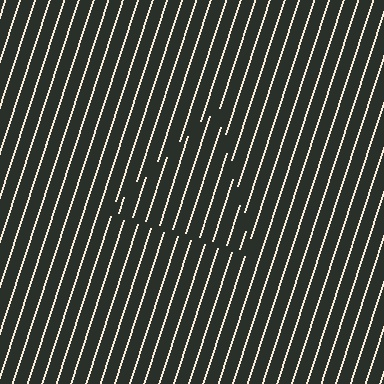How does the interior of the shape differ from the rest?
The interior of the shape contains the same grating, shifted by half a period — the contour is defined by the phase discontinuity where line-ends from the inner and outer gratings abut.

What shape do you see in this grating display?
An illusory triangle. The interior of the shape contains the same grating, shifted by half a period — the contour is defined by the phase discontinuity where line-ends from the inner and outer gratings abut.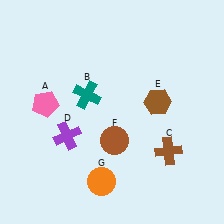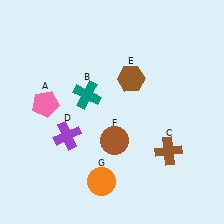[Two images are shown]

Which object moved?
The brown hexagon (E) moved left.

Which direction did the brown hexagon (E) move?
The brown hexagon (E) moved left.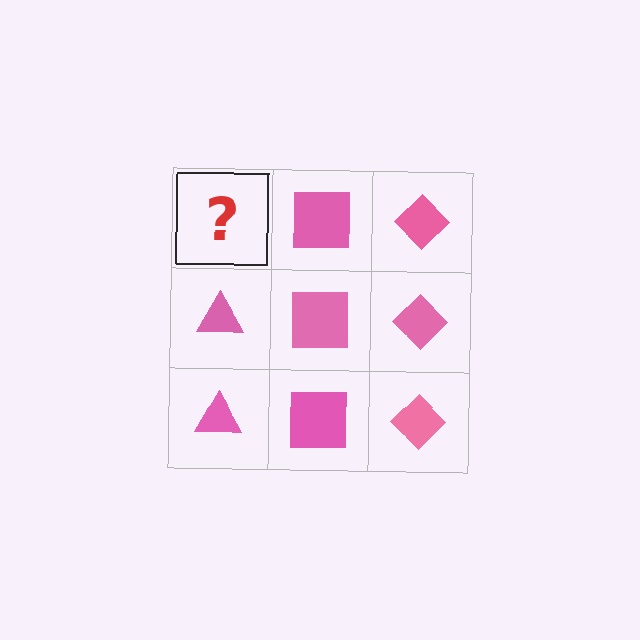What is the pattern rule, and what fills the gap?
The rule is that each column has a consistent shape. The gap should be filled with a pink triangle.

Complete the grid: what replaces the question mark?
The question mark should be replaced with a pink triangle.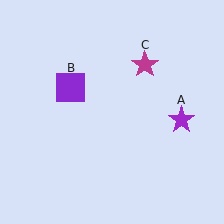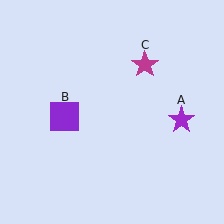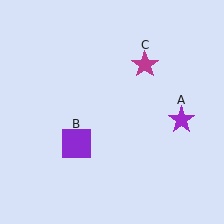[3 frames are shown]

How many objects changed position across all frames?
1 object changed position: purple square (object B).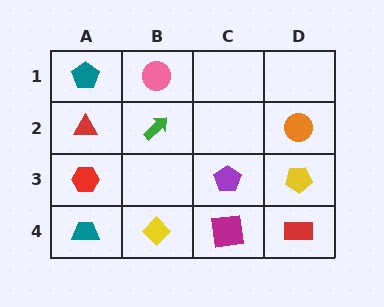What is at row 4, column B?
A yellow diamond.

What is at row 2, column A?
A red triangle.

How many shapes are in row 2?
3 shapes.